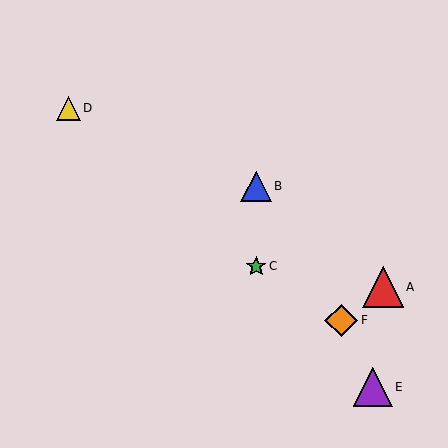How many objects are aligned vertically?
2 objects (B, C) are aligned vertically.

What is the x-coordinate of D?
Object D is at x≈68.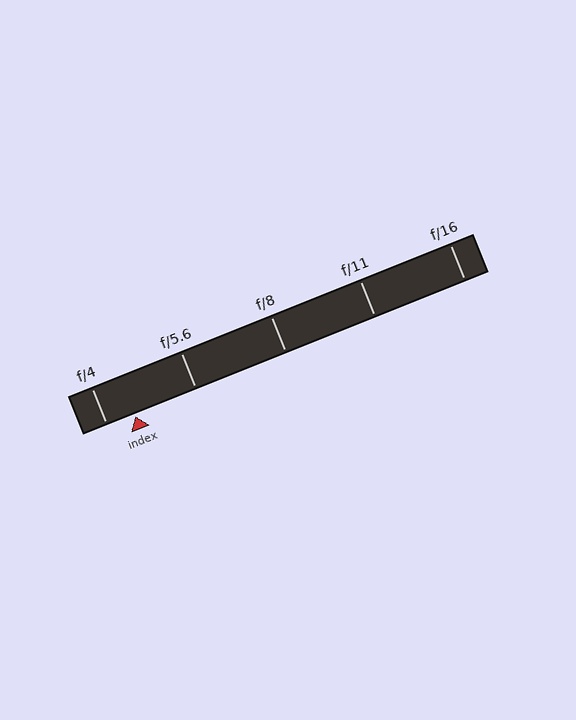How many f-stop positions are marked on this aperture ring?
There are 5 f-stop positions marked.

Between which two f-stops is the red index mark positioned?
The index mark is between f/4 and f/5.6.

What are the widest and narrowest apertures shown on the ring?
The widest aperture shown is f/4 and the narrowest is f/16.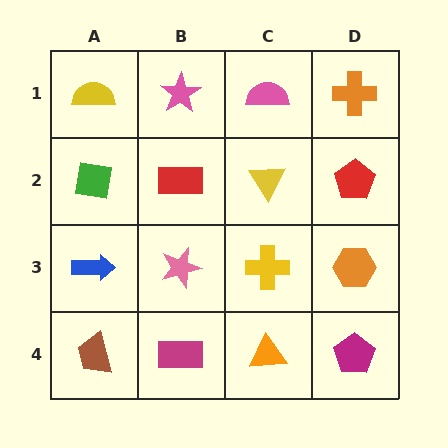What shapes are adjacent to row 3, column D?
A red pentagon (row 2, column D), a magenta pentagon (row 4, column D), a yellow cross (row 3, column C).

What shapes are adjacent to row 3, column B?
A red rectangle (row 2, column B), a magenta rectangle (row 4, column B), a blue arrow (row 3, column A), a yellow cross (row 3, column C).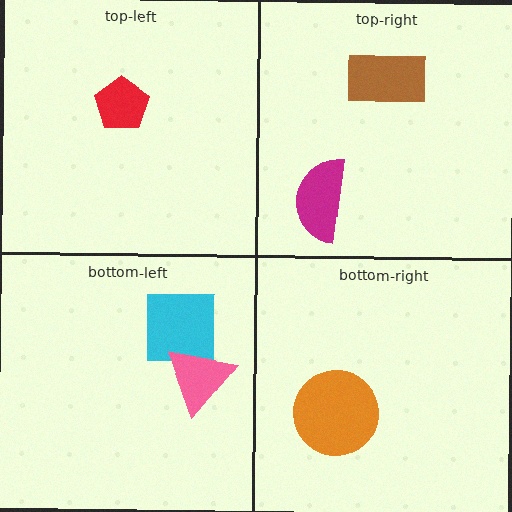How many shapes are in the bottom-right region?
1.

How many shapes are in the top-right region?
2.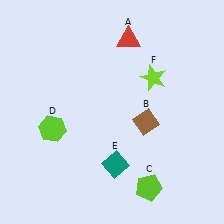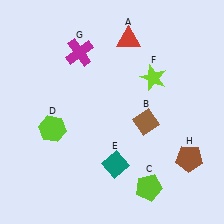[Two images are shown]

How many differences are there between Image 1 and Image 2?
There are 2 differences between the two images.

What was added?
A magenta cross (G), a brown pentagon (H) were added in Image 2.